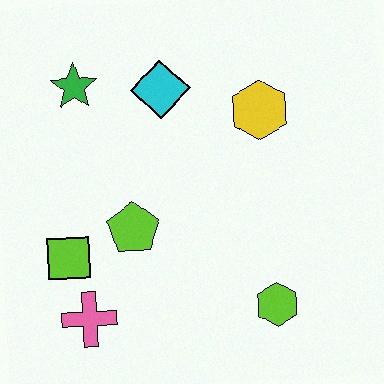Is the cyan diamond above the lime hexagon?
Yes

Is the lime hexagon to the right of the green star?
Yes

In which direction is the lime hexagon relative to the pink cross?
The lime hexagon is to the right of the pink cross.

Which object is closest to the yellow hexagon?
The cyan diamond is closest to the yellow hexagon.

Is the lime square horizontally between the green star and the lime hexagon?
No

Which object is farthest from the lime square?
The yellow hexagon is farthest from the lime square.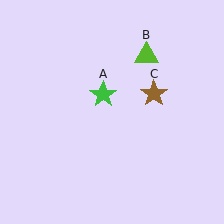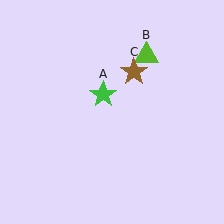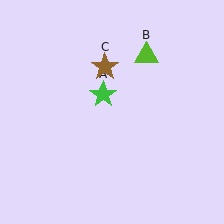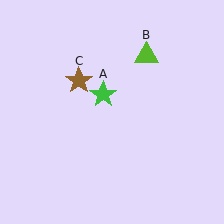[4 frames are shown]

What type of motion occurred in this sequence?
The brown star (object C) rotated counterclockwise around the center of the scene.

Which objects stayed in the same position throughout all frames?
Green star (object A) and lime triangle (object B) remained stationary.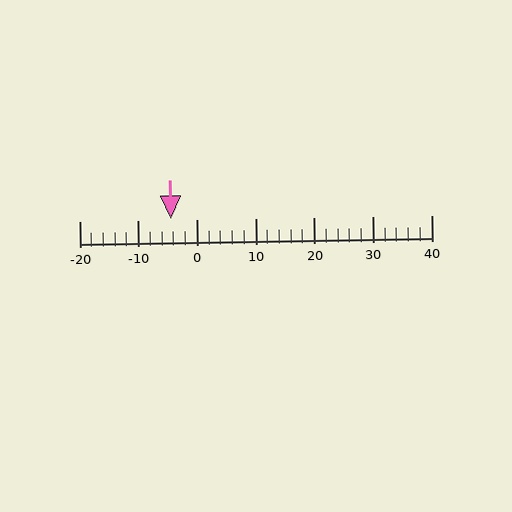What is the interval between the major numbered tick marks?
The major tick marks are spaced 10 units apart.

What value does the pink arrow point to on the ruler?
The pink arrow points to approximately -4.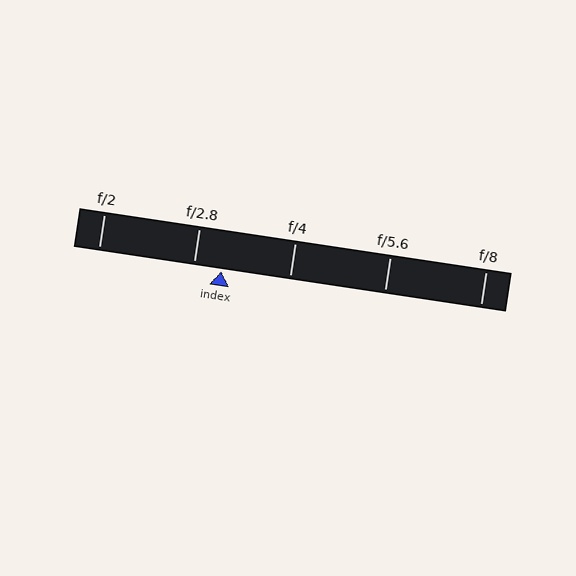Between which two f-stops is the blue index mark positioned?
The index mark is between f/2.8 and f/4.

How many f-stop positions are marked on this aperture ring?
There are 5 f-stop positions marked.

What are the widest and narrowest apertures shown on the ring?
The widest aperture shown is f/2 and the narrowest is f/8.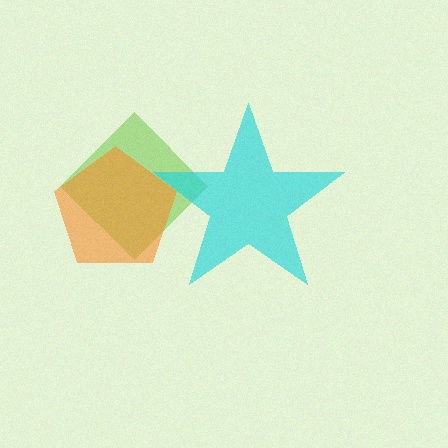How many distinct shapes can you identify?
There are 3 distinct shapes: a lime diamond, an orange pentagon, a cyan star.